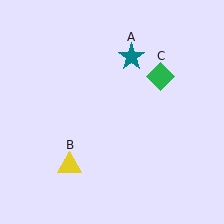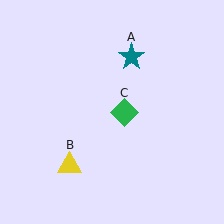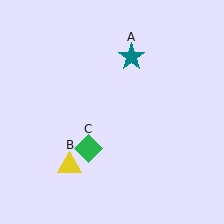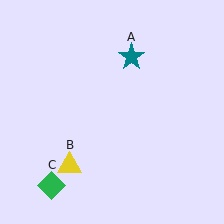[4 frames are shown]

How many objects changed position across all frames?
1 object changed position: green diamond (object C).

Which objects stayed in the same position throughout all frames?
Teal star (object A) and yellow triangle (object B) remained stationary.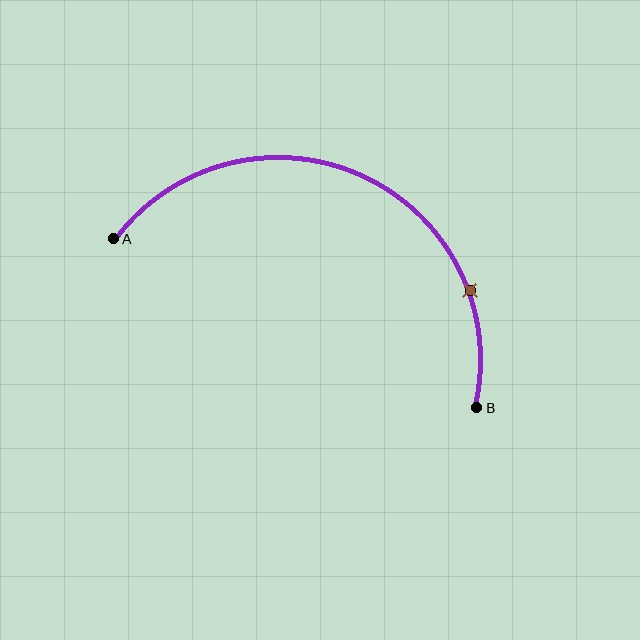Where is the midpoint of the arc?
The arc midpoint is the point on the curve farthest from the straight line joining A and B. It sits above that line.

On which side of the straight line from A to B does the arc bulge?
The arc bulges above the straight line connecting A and B.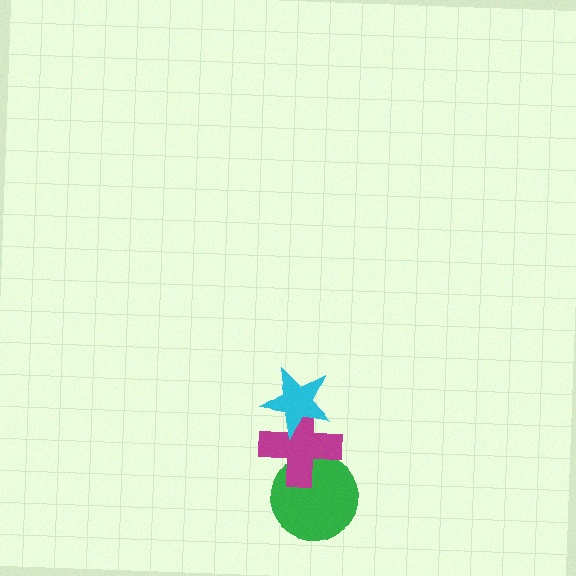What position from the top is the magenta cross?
The magenta cross is 2nd from the top.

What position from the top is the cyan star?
The cyan star is 1st from the top.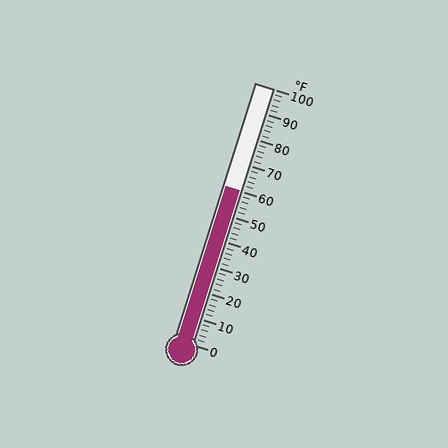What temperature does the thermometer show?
The thermometer shows approximately 60°F.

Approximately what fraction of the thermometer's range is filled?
The thermometer is filled to approximately 60% of its range.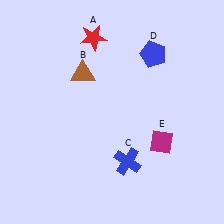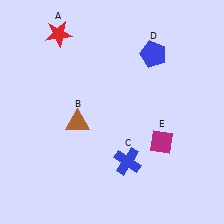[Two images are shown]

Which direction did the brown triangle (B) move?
The brown triangle (B) moved down.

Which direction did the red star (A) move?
The red star (A) moved left.